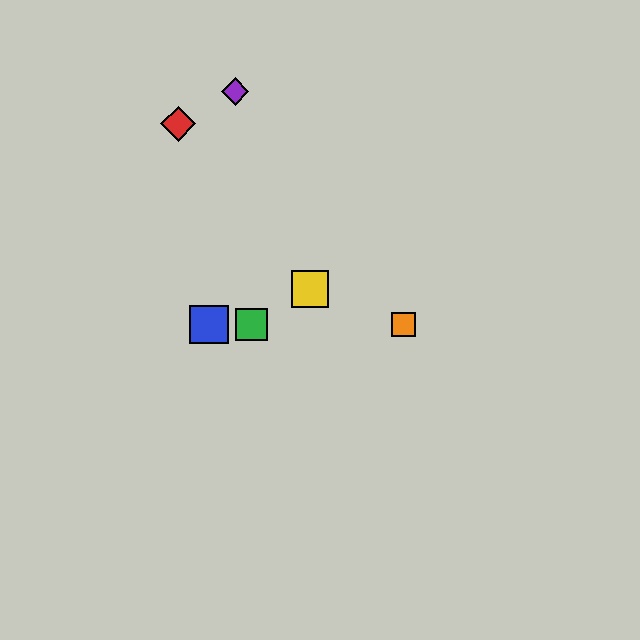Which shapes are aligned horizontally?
The blue square, the green square, the orange square are aligned horizontally.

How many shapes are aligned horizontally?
3 shapes (the blue square, the green square, the orange square) are aligned horizontally.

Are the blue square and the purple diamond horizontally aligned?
No, the blue square is at y≈325 and the purple diamond is at y≈91.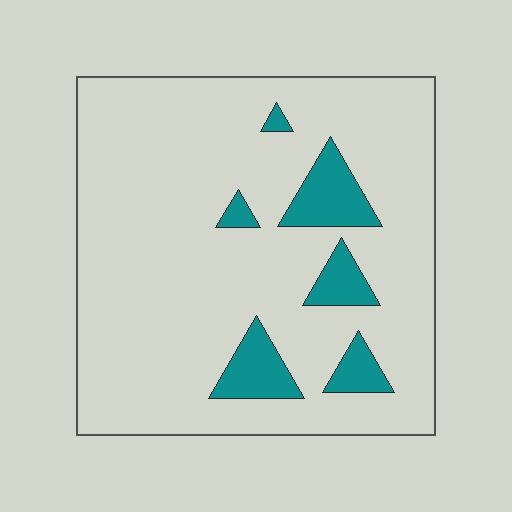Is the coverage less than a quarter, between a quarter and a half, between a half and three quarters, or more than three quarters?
Less than a quarter.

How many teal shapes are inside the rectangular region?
6.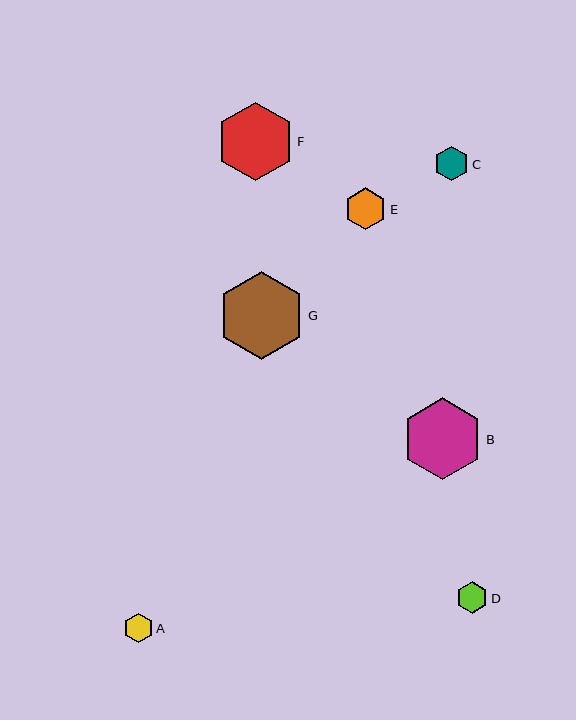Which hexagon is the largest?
Hexagon G is the largest with a size of approximately 88 pixels.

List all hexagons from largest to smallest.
From largest to smallest: G, B, F, E, C, D, A.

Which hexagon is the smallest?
Hexagon A is the smallest with a size of approximately 30 pixels.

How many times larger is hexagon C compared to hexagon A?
Hexagon C is approximately 1.2 times the size of hexagon A.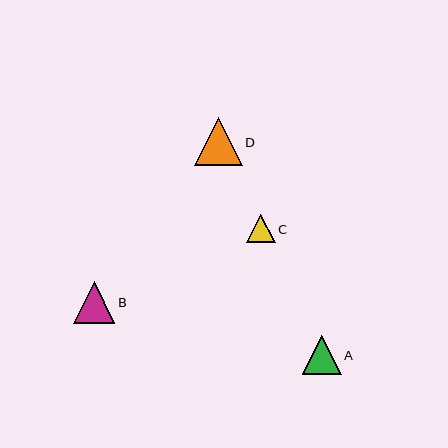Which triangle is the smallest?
Triangle C is the smallest with a size of approximately 28 pixels.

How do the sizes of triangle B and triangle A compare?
Triangle B and triangle A are approximately the same size.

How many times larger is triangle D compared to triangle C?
Triangle D is approximately 1.7 times the size of triangle C.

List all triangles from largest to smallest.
From largest to smallest: D, B, A, C.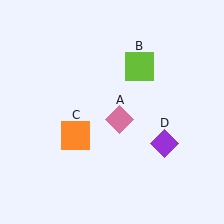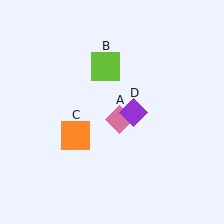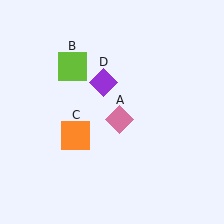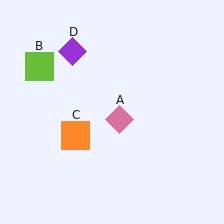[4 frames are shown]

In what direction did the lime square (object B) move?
The lime square (object B) moved left.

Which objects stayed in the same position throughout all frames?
Pink diamond (object A) and orange square (object C) remained stationary.